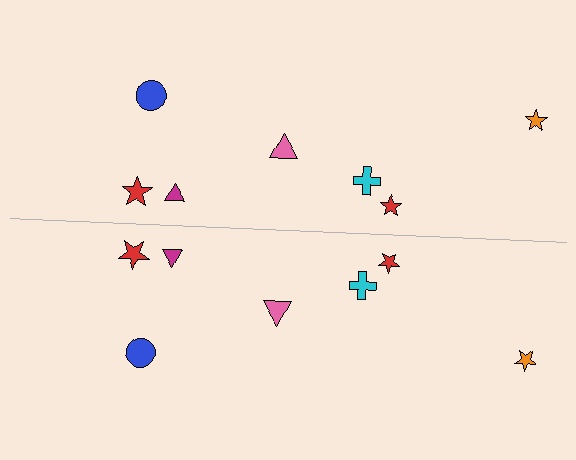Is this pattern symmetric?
Yes, this pattern has bilateral (reflection) symmetry.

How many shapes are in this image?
There are 14 shapes in this image.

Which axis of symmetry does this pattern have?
The pattern has a horizontal axis of symmetry running through the center of the image.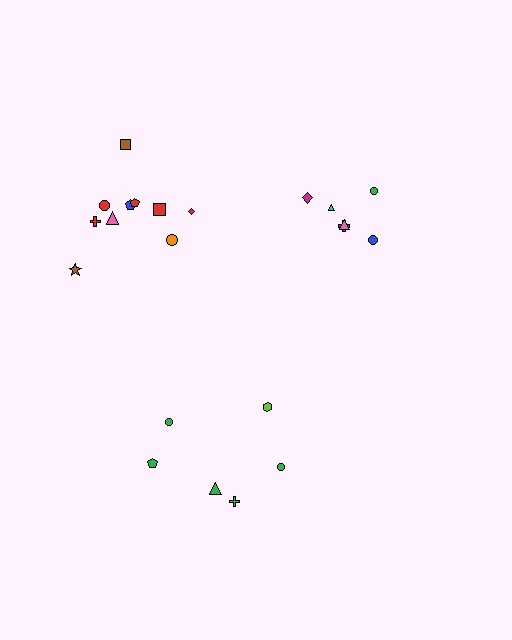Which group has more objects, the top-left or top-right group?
The top-left group.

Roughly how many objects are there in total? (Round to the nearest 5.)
Roughly 20 objects in total.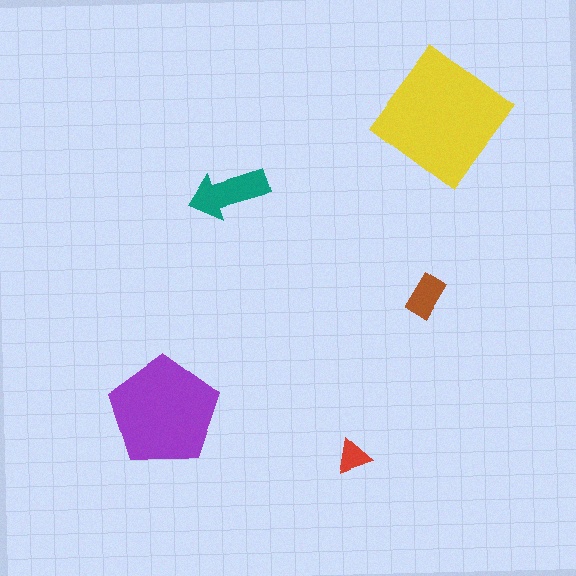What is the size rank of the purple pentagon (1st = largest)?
2nd.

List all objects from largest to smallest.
The yellow diamond, the purple pentagon, the teal arrow, the brown rectangle, the red triangle.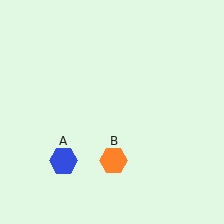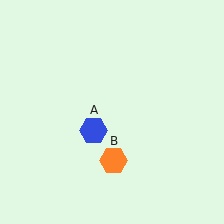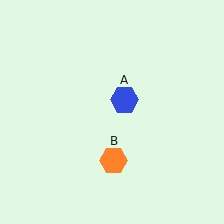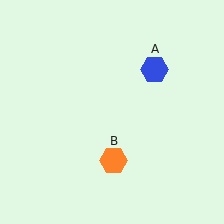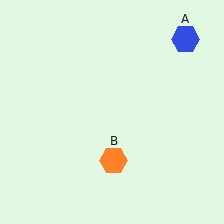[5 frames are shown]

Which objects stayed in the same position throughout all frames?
Orange hexagon (object B) remained stationary.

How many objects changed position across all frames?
1 object changed position: blue hexagon (object A).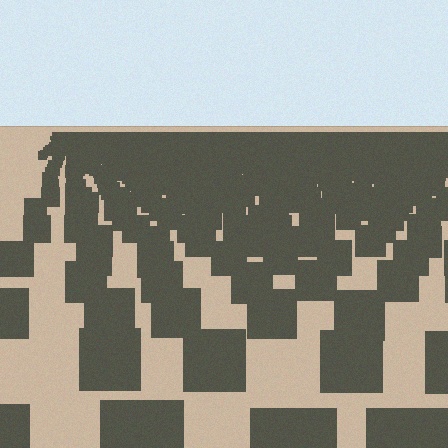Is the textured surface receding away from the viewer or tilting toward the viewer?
The surface is receding away from the viewer. Texture elements get smaller and denser toward the top.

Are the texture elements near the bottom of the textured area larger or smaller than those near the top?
Larger. Near the bottom, elements are closer to the viewer and appear at a bigger on-screen size.